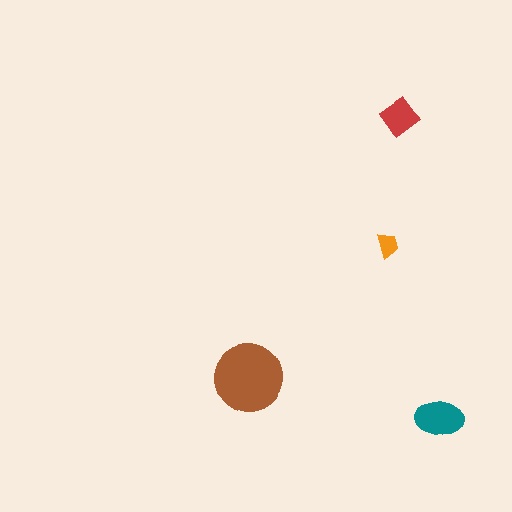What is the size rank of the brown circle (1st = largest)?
1st.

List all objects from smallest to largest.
The orange trapezoid, the red diamond, the teal ellipse, the brown circle.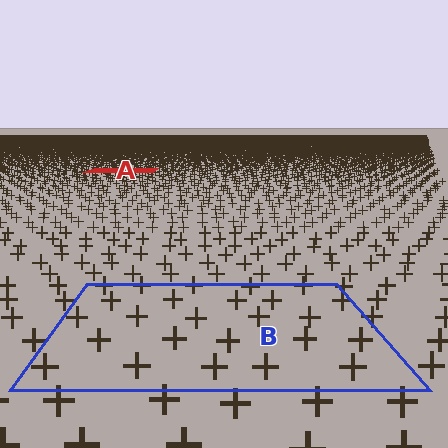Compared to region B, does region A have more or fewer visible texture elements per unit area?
Region A has more texture elements per unit area — they are packed more densely because it is farther away.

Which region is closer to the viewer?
Region B is closer. The texture elements there are larger and more spread out.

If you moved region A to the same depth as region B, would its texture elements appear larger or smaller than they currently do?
They would appear larger. At a closer depth, the same texture elements are projected at a bigger on-screen size.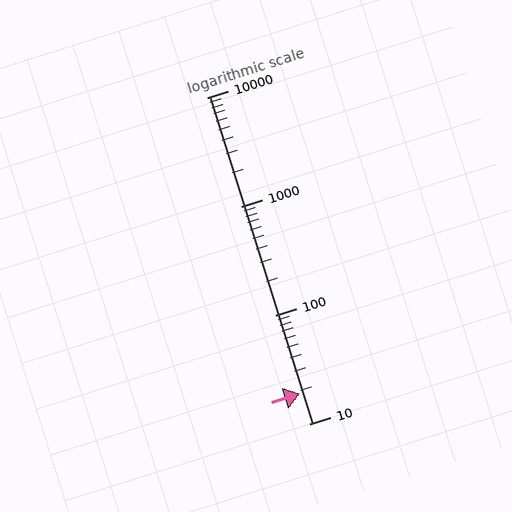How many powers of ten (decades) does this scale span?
The scale spans 3 decades, from 10 to 10000.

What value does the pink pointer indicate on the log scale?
The pointer indicates approximately 19.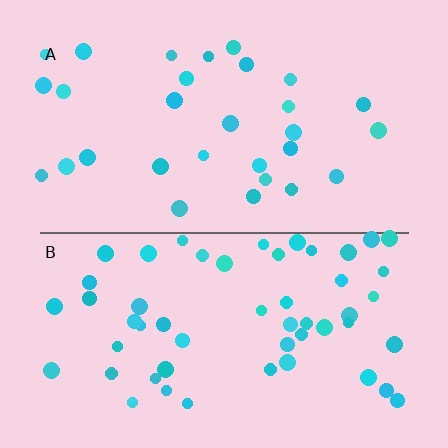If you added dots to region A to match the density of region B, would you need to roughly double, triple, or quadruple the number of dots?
Approximately double.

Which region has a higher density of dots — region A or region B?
B (the bottom).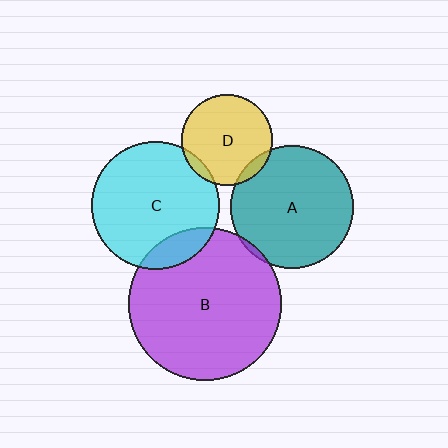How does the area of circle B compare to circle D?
Approximately 2.8 times.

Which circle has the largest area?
Circle B (purple).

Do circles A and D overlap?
Yes.